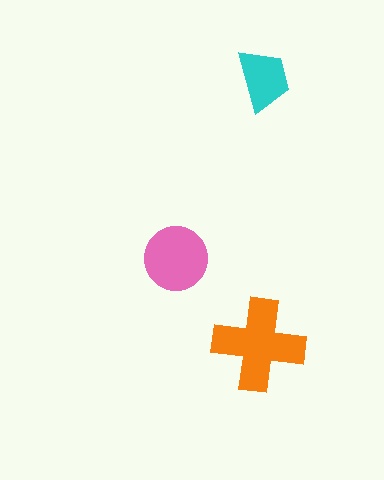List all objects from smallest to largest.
The cyan trapezoid, the pink circle, the orange cross.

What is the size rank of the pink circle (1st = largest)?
2nd.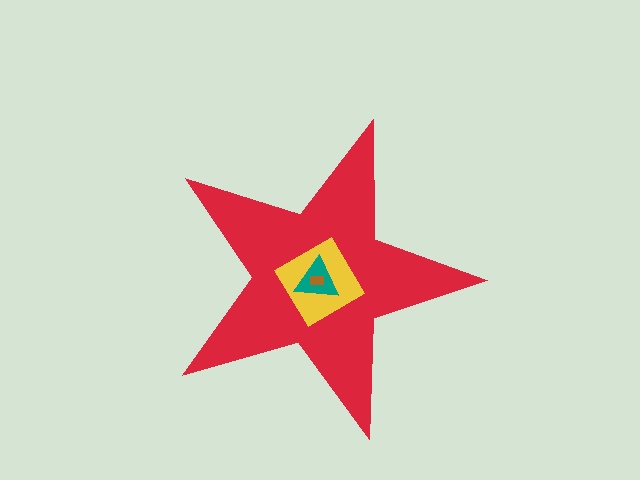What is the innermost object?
The brown rectangle.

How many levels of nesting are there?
4.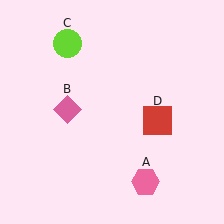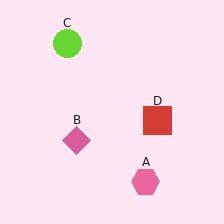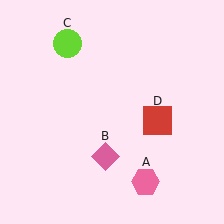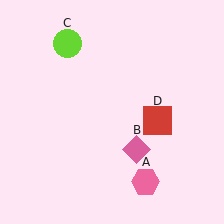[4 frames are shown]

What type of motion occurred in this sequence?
The pink diamond (object B) rotated counterclockwise around the center of the scene.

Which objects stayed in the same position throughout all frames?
Pink hexagon (object A) and lime circle (object C) and red square (object D) remained stationary.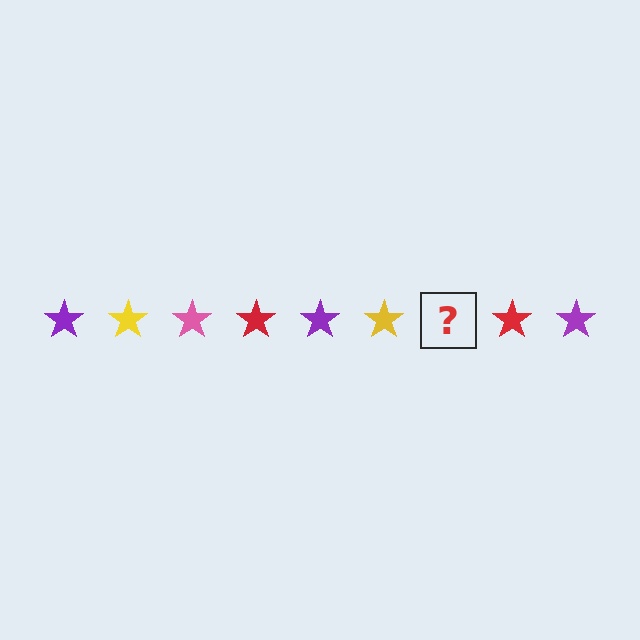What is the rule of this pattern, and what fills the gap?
The rule is that the pattern cycles through purple, yellow, pink, red stars. The gap should be filled with a pink star.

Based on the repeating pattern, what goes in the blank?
The blank should be a pink star.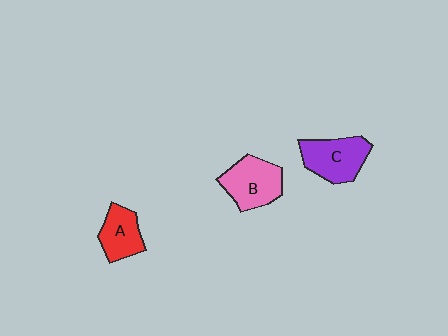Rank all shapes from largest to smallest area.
From largest to smallest: B (pink), C (purple), A (red).